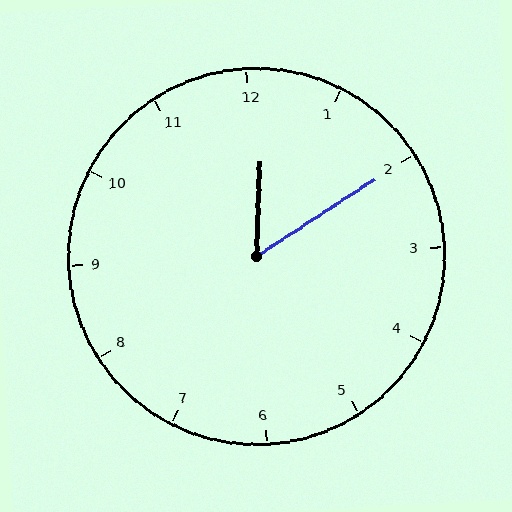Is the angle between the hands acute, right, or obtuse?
It is acute.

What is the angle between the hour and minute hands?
Approximately 55 degrees.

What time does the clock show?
12:10.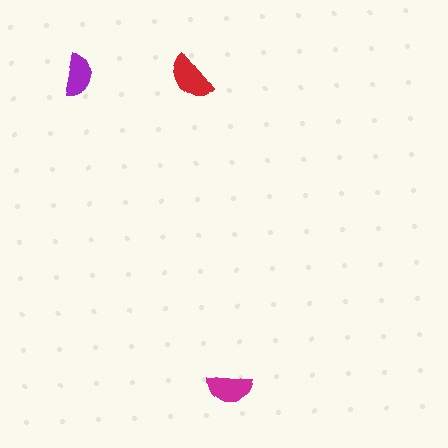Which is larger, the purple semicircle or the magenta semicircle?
The magenta one.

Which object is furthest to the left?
The purple semicircle is leftmost.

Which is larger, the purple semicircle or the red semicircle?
The red one.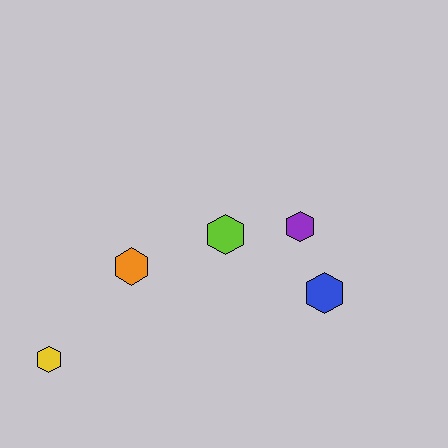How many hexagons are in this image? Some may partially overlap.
There are 5 hexagons.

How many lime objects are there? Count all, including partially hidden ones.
There is 1 lime object.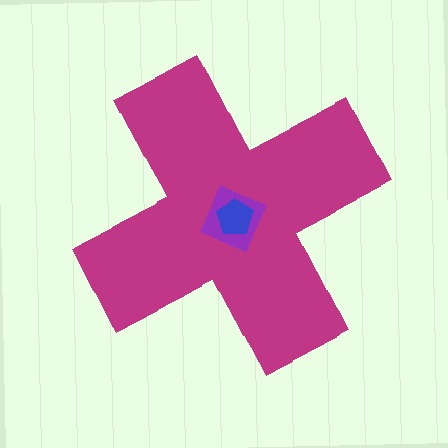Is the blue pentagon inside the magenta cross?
Yes.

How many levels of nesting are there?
3.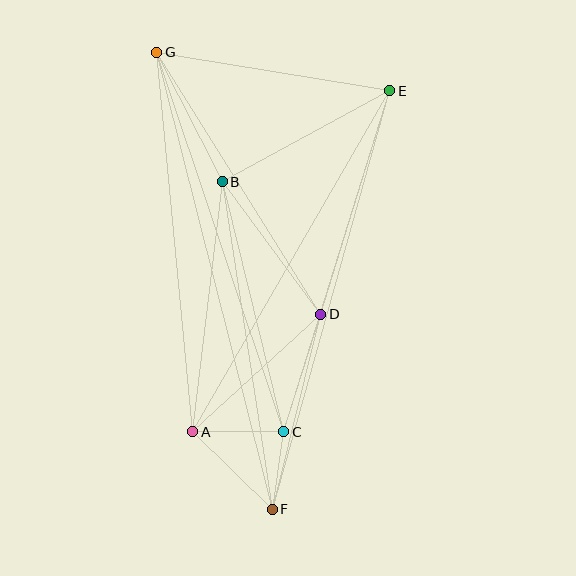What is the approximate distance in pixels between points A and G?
The distance between A and G is approximately 381 pixels.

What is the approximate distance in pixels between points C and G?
The distance between C and G is approximately 400 pixels.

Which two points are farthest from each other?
Points F and G are farthest from each other.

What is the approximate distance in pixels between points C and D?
The distance between C and D is approximately 123 pixels.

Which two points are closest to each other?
Points C and F are closest to each other.